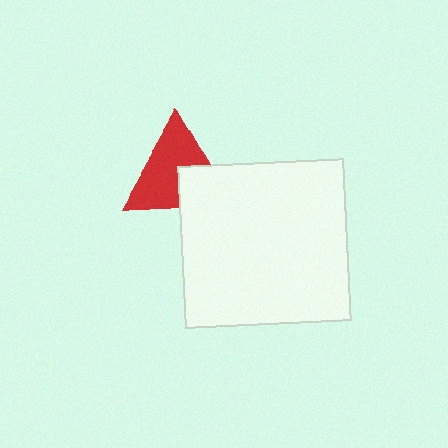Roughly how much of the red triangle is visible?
Most of it is visible (roughly 66%).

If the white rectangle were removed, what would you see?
You would see the complete red triangle.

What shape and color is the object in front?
The object in front is a white rectangle.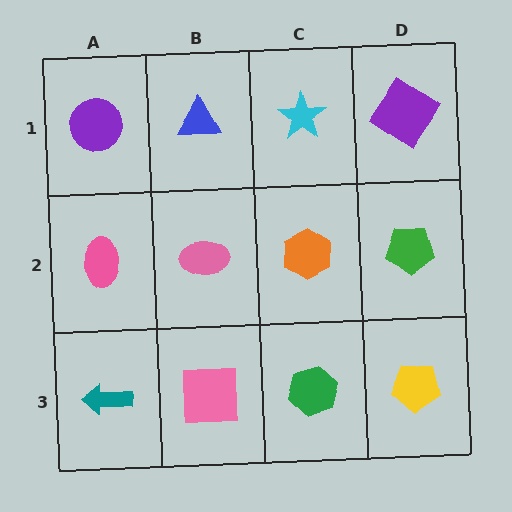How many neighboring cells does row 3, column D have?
2.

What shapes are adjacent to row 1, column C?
An orange hexagon (row 2, column C), a blue triangle (row 1, column B), a purple diamond (row 1, column D).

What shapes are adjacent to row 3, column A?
A pink ellipse (row 2, column A), a pink square (row 3, column B).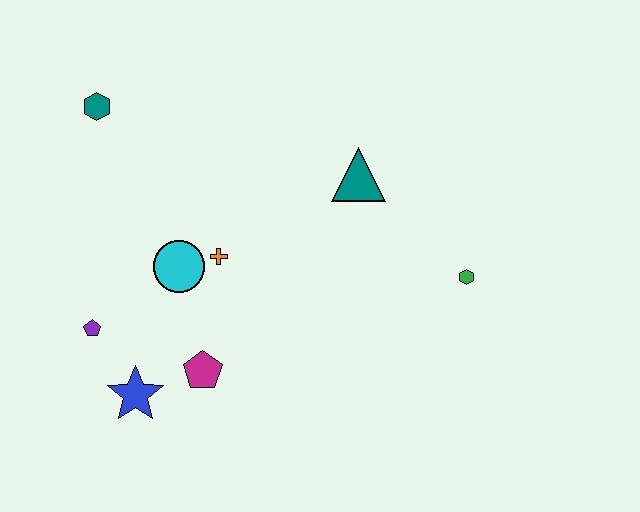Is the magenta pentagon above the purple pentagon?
No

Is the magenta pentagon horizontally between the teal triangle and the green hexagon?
No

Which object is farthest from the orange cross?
The green hexagon is farthest from the orange cross.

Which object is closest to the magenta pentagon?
The blue star is closest to the magenta pentagon.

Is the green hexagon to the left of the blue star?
No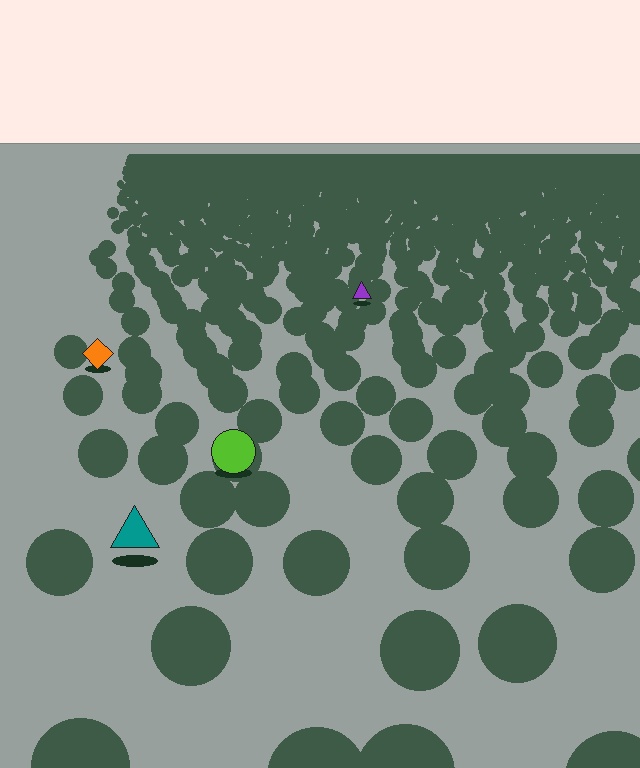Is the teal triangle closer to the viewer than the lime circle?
Yes. The teal triangle is closer — you can tell from the texture gradient: the ground texture is coarser near it.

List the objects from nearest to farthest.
From nearest to farthest: the teal triangle, the lime circle, the orange diamond, the purple triangle.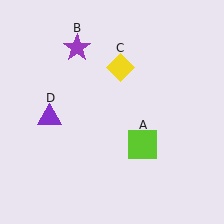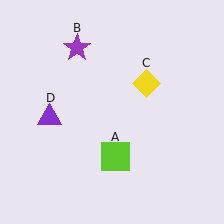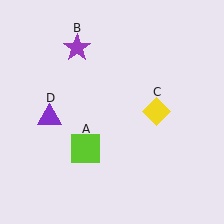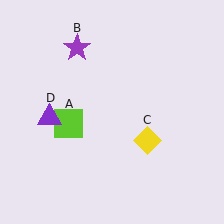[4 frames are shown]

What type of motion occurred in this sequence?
The lime square (object A), yellow diamond (object C) rotated clockwise around the center of the scene.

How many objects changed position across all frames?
2 objects changed position: lime square (object A), yellow diamond (object C).